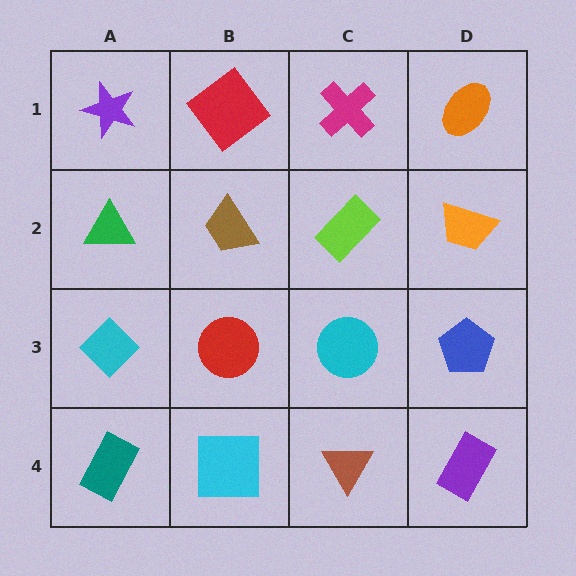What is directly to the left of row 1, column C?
A red diamond.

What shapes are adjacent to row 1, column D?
An orange trapezoid (row 2, column D), a magenta cross (row 1, column C).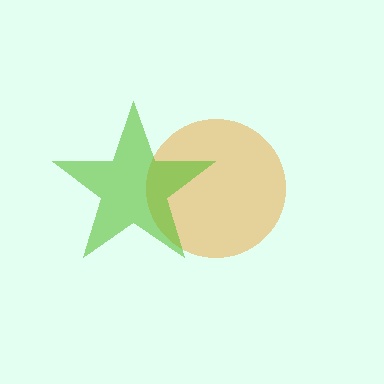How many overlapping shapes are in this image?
There are 2 overlapping shapes in the image.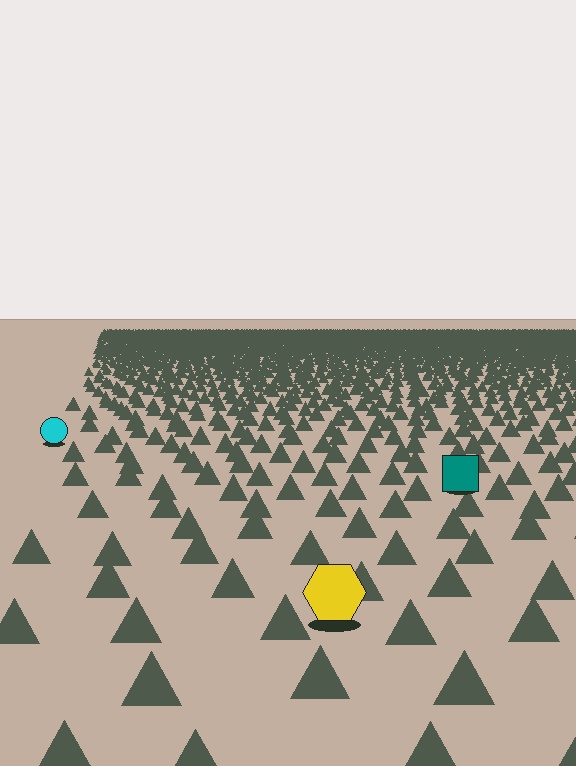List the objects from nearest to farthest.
From nearest to farthest: the yellow hexagon, the teal square, the cyan circle.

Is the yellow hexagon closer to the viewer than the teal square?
Yes. The yellow hexagon is closer — you can tell from the texture gradient: the ground texture is coarser near it.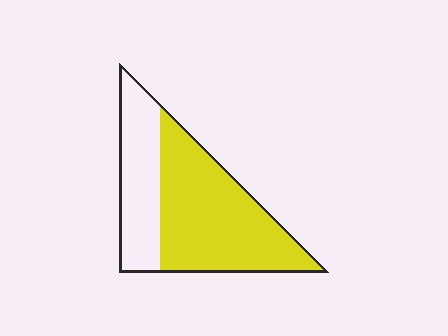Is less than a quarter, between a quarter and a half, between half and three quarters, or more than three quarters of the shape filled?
Between half and three quarters.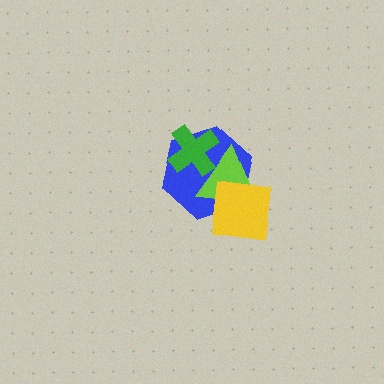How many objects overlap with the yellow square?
2 objects overlap with the yellow square.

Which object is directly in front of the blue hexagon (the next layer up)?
The lime triangle is directly in front of the blue hexagon.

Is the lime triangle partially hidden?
Yes, it is partially covered by another shape.